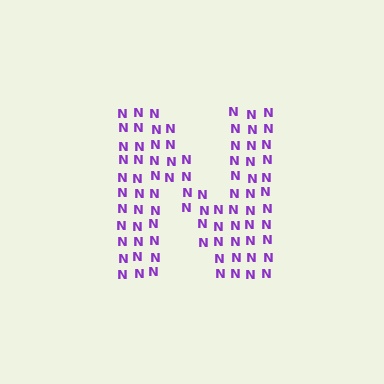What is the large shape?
The large shape is the letter N.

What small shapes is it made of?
It is made of small letter N's.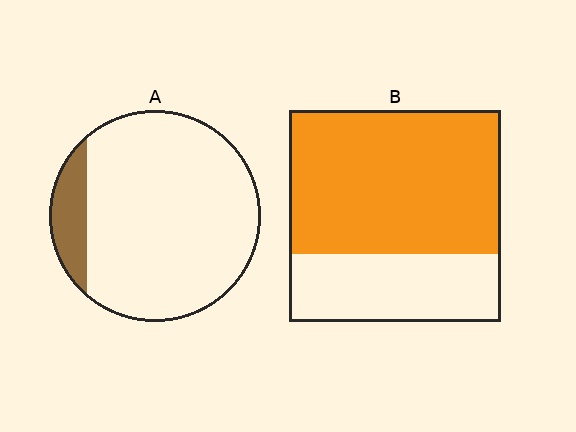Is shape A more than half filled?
No.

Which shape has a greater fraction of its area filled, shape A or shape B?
Shape B.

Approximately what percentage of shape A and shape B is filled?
A is approximately 10% and B is approximately 70%.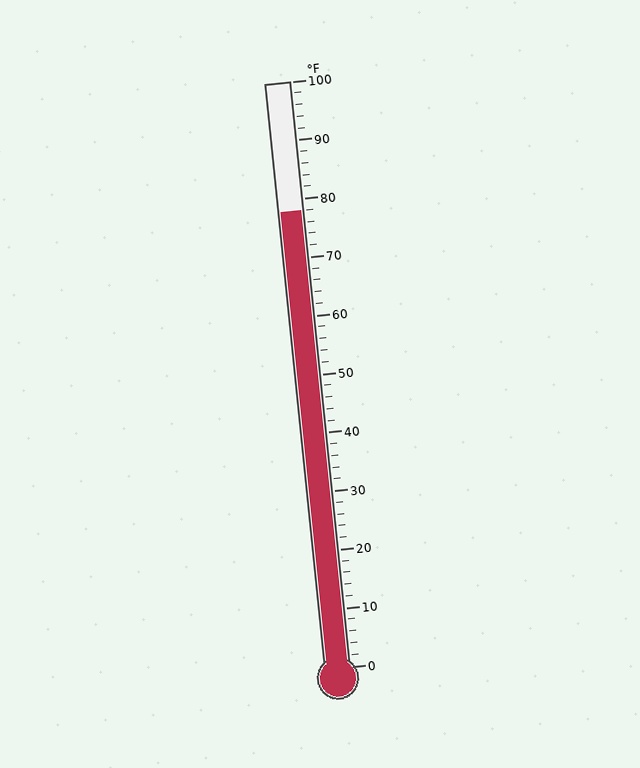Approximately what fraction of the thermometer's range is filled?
The thermometer is filled to approximately 80% of its range.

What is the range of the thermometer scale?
The thermometer scale ranges from 0°F to 100°F.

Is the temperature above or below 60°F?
The temperature is above 60°F.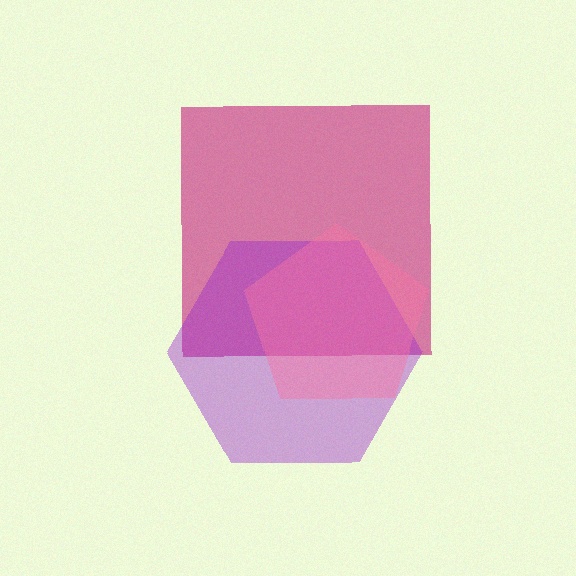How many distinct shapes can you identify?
There are 3 distinct shapes: a magenta square, a purple hexagon, a pink pentagon.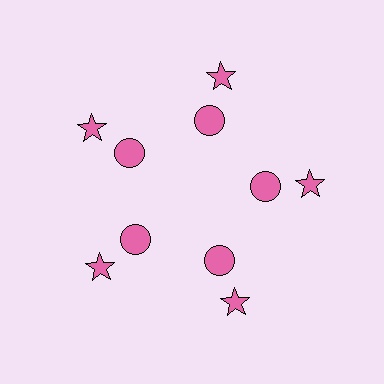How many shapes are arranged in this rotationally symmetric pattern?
There are 10 shapes, arranged in 5 groups of 2.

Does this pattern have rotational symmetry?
Yes, this pattern has 5-fold rotational symmetry. It looks the same after rotating 72 degrees around the center.